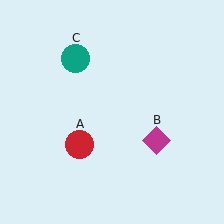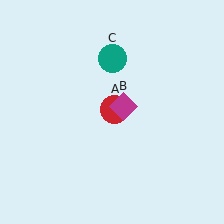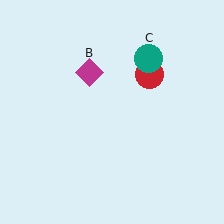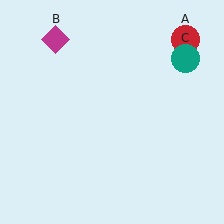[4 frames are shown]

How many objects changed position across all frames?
3 objects changed position: red circle (object A), magenta diamond (object B), teal circle (object C).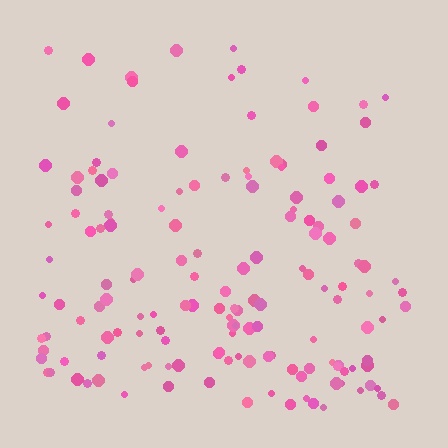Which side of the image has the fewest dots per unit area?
The top.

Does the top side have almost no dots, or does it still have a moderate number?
Still a moderate number, just noticeably fewer than the bottom.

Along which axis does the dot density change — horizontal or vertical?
Vertical.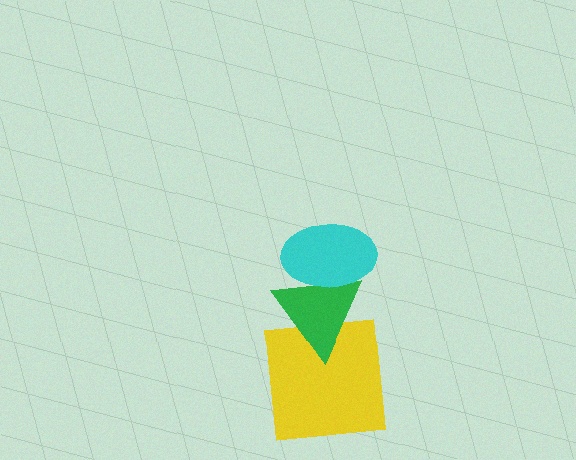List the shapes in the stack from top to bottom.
From top to bottom: the cyan ellipse, the green triangle, the yellow square.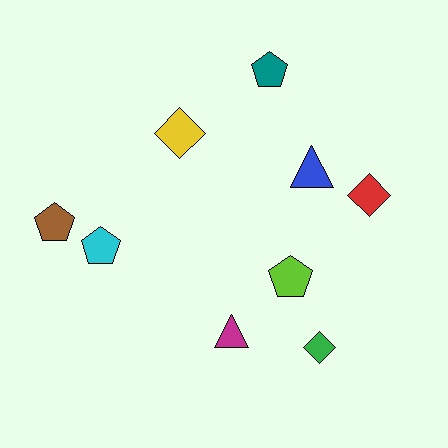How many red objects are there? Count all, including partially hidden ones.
There is 1 red object.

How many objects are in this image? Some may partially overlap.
There are 9 objects.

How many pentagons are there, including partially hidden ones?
There are 4 pentagons.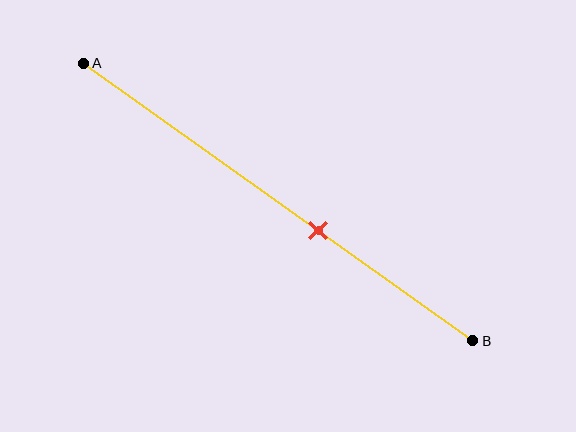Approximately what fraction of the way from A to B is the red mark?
The red mark is approximately 60% of the way from A to B.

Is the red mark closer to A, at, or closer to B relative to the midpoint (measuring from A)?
The red mark is closer to point B than the midpoint of segment AB.